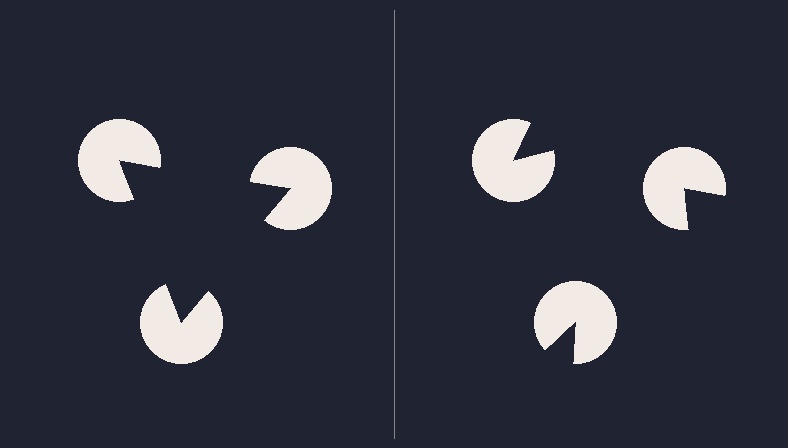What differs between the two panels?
The pac-man discs are positioned identically on both sides; only the wedge orientations differ. On the left they align to a triangle; on the right they are misaligned.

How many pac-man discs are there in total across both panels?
6 — 3 on each side.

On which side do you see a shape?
An illusory triangle appears on the left side. On the right side the wedge cuts are rotated, so no coherent shape forms.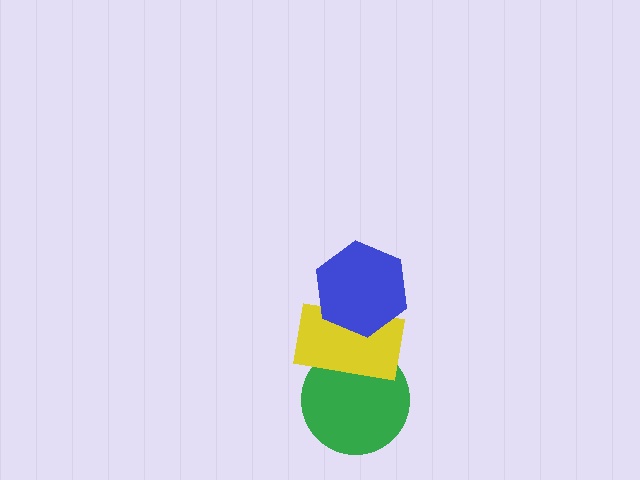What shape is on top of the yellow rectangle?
The blue hexagon is on top of the yellow rectangle.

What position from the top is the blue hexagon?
The blue hexagon is 1st from the top.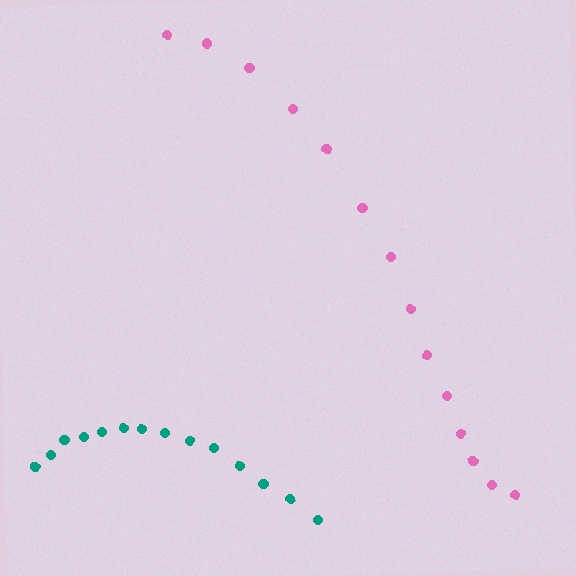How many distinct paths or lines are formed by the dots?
There are 2 distinct paths.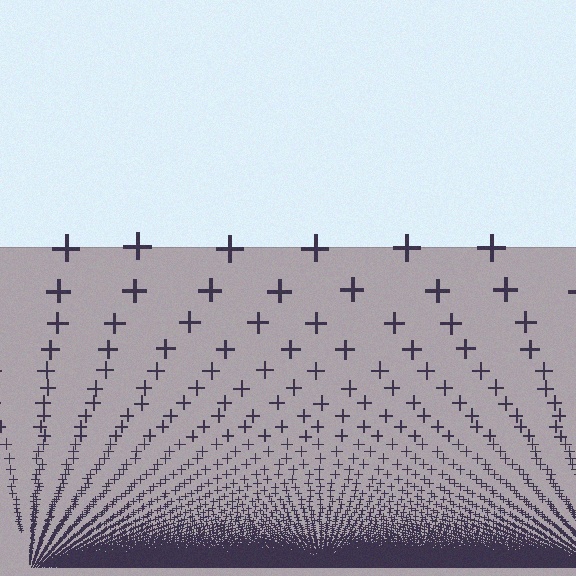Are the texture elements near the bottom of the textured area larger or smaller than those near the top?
Smaller. The gradient is inverted — elements near the bottom are smaller and denser.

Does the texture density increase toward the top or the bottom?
Density increases toward the bottom.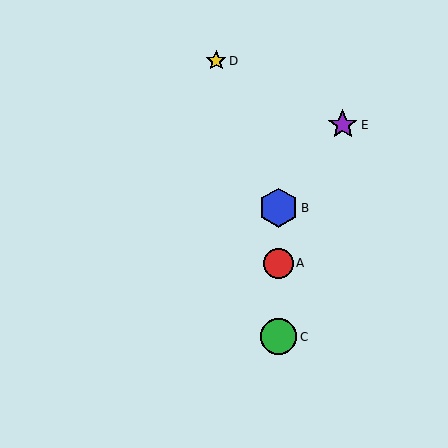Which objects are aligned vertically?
Objects A, B, C are aligned vertically.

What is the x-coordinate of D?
Object D is at x≈216.